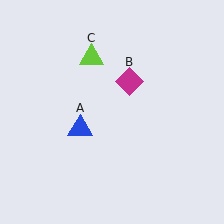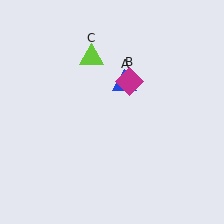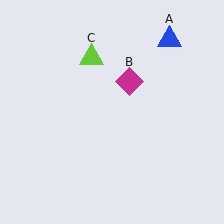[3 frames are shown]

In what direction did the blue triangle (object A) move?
The blue triangle (object A) moved up and to the right.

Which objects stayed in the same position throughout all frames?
Magenta diamond (object B) and lime triangle (object C) remained stationary.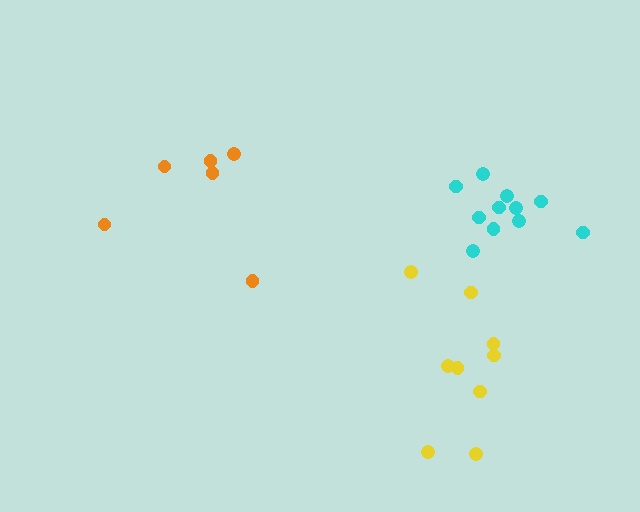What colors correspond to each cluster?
The clusters are colored: cyan, orange, yellow.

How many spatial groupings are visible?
There are 3 spatial groupings.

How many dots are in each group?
Group 1: 11 dots, Group 2: 6 dots, Group 3: 9 dots (26 total).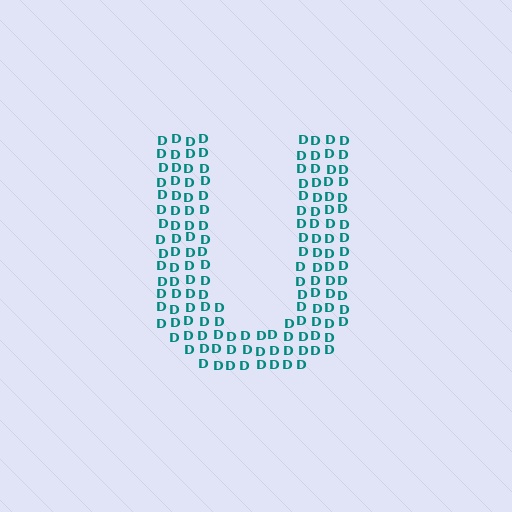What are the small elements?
The small elements are letter D's.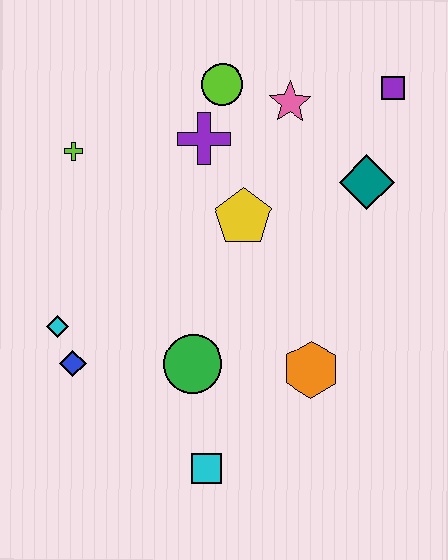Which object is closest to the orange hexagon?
The green circle is closest to the orange hexagon.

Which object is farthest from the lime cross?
The cyan square is farthest from the lime cross.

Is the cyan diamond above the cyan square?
Yes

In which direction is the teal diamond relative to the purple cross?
The teal diamond is to the right of the purple cross.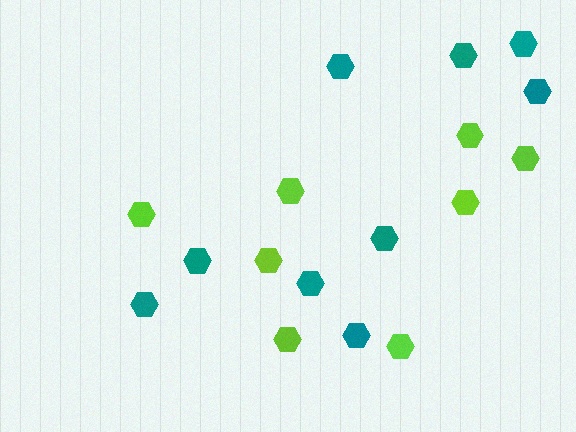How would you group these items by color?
There are 2 groups: one group of teal hexagons (9) and one group of lime hexagons (8).